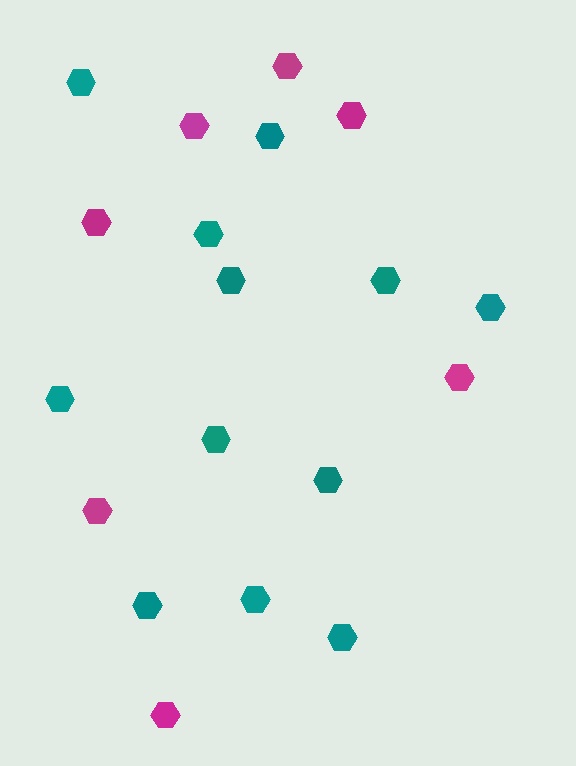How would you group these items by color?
There are 2 groups: one group of teal hexagons (12) and one group of magenta hexagons (7).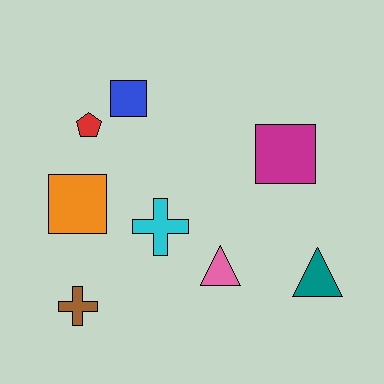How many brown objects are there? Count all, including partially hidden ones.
There is 1 brown object.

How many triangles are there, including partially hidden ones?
There are 2 triangles.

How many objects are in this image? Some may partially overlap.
There are 8 objects.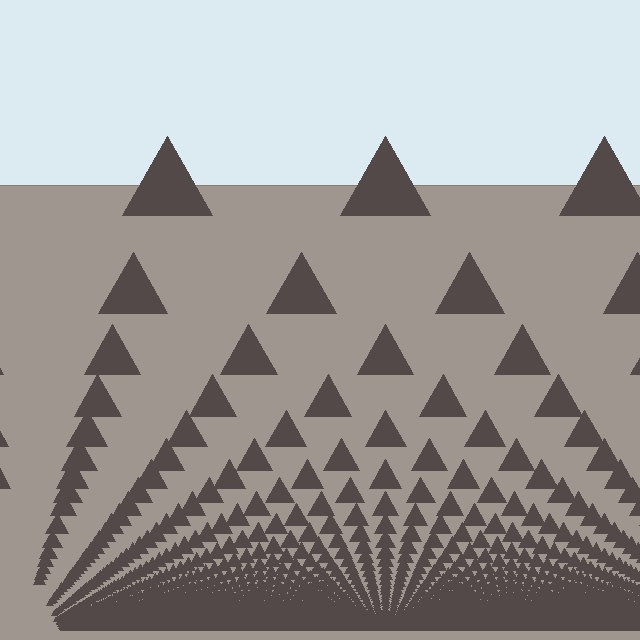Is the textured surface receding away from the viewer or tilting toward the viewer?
The surface appears to tilt toward the viewer. Texture elements get larger and sparser toward the top.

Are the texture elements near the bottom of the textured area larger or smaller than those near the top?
Smaller. The gradient is inverted — elements near the bottom are smaller and denser.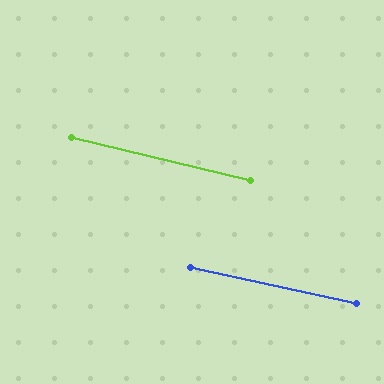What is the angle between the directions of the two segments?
Approximately 1 degree.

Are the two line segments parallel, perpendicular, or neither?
Parallel — their directions differ by only 1.4°.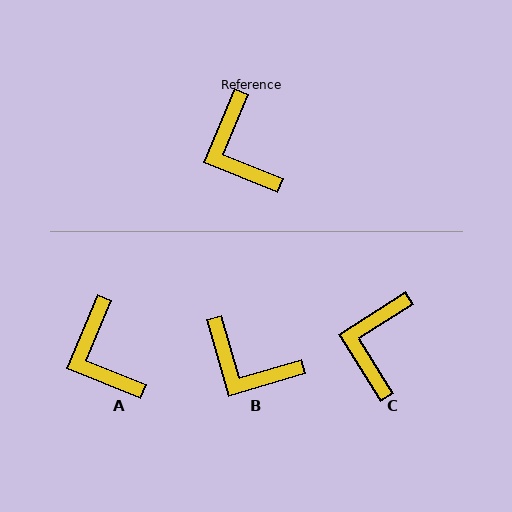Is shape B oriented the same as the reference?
No, it is off by about 39 degrees.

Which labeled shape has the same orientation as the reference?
A.